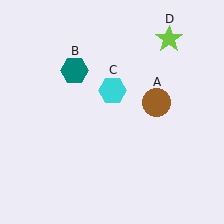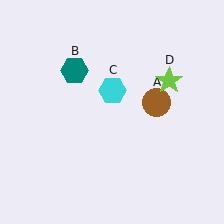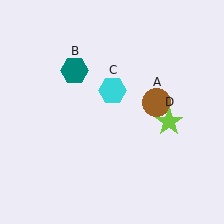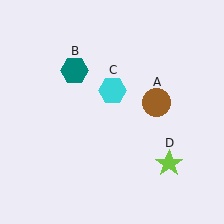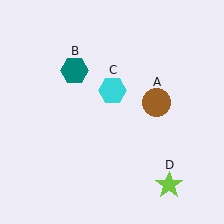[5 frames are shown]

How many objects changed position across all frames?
1 object changed position: lime star (object D).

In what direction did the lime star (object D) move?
The lime star (object D) moved down.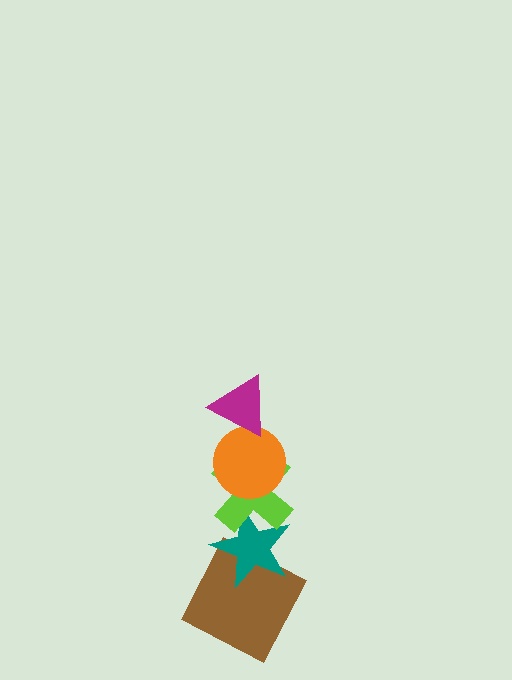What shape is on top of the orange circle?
The magenta triangle is on top of the orange circle.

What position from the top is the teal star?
The teal star is 4th from the top.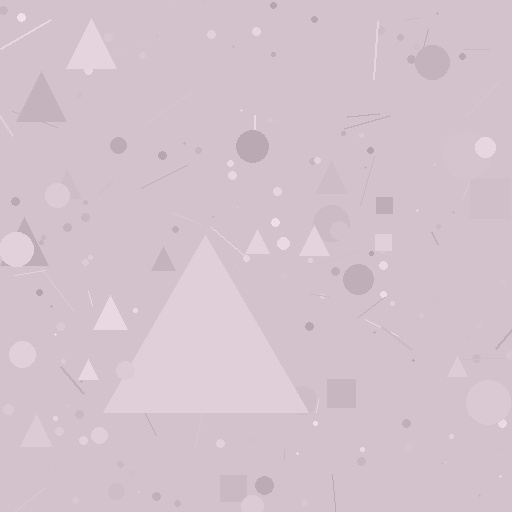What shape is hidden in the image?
A triangle is hidden in the image.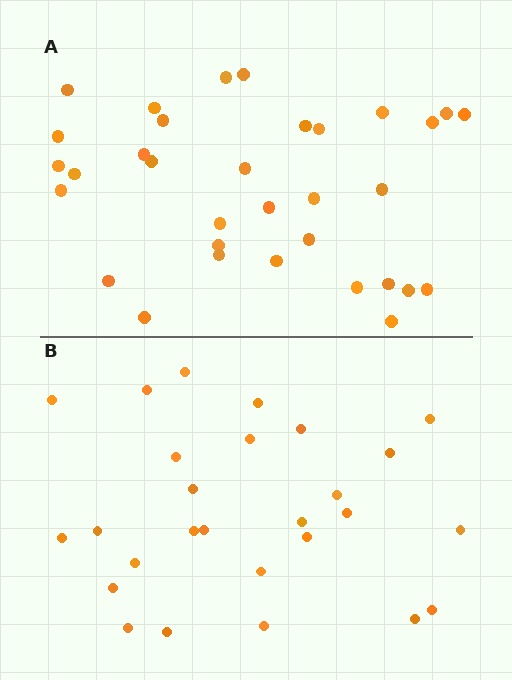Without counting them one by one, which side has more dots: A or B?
Region A (the top region) has more dots.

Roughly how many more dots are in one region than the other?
Region A has about 6 more dots than region B.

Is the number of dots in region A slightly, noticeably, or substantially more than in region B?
Region A has only slightly more — the two regions are fairly close. The ratio is roughly 1.2 to 1.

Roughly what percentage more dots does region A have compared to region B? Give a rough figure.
About 20% more.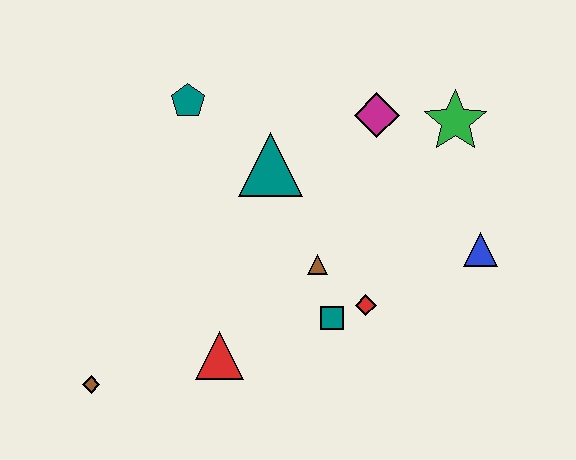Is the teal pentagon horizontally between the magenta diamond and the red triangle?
No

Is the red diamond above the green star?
No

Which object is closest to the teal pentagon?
The teal triangle is closest to the teal pentagon.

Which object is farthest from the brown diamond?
The green star is farthest from the brown diamond.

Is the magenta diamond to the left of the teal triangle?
No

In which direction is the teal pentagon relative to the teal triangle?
The teal pentagon is to the left of the teal triangle.